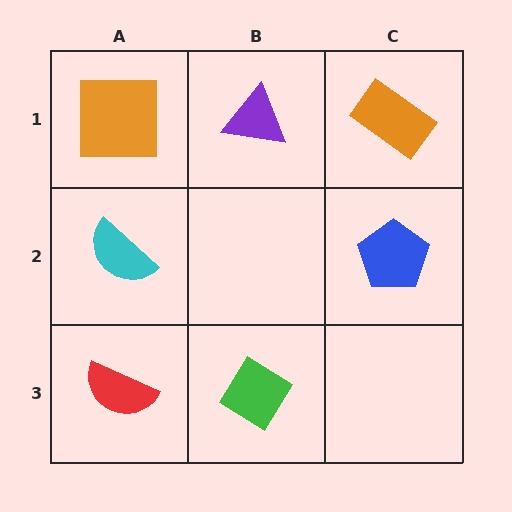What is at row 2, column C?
A blue pentagon.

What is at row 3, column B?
A green diamond.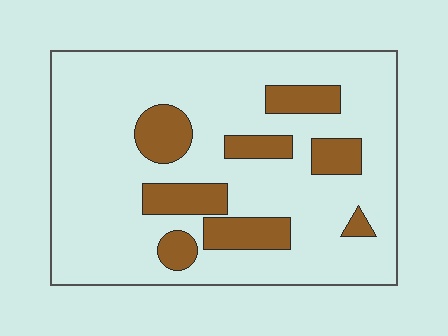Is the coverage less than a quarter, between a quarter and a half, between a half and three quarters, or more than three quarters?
Less than a quarter.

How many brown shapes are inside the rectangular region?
8.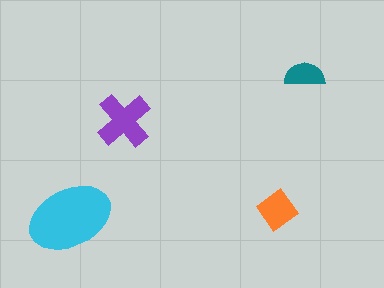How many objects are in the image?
There are 4 objects in the image.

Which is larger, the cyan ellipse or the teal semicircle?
The cyan ellipse.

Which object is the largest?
The cyan ellipse.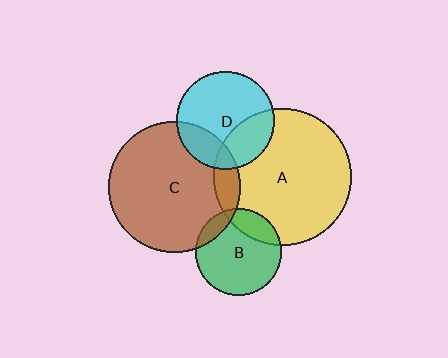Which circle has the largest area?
Circle A (yellow).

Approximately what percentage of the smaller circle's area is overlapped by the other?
Approximately 30%.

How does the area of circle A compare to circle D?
Approximately 2.0 times.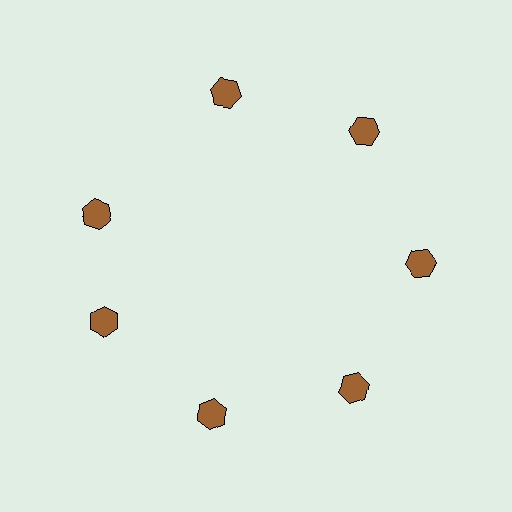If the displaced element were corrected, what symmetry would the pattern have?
It would have 7-fold rotational symmetry — the pattern would map onto itself every 51 degrees.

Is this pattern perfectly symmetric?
No. The 7 brown hexagons are arranged in a ring, but one element near the 10 o'clock position is rotated out of alignment along the ring, breaking the 7-fold rotational symmetry.